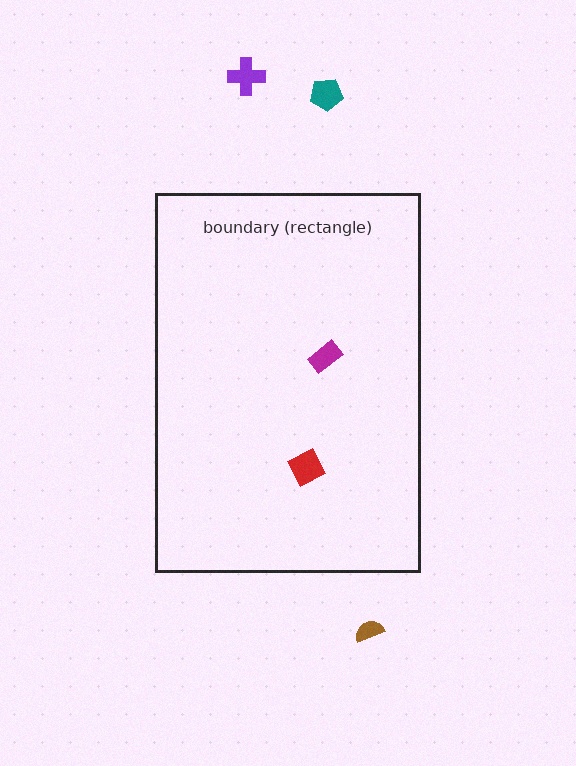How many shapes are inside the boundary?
2 inside, 3 outside.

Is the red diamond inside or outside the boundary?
Inside.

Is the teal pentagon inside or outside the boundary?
Outside.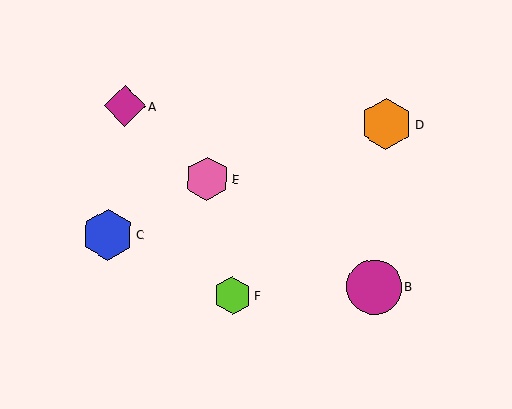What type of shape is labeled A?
Shape A is a magenta diamond.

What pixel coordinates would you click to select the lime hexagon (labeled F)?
Click at (232, 296) to select the lime hexagon F.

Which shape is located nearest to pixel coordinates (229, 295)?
The lime hexagon (labeled F) at (232, 296) is nearest to that location.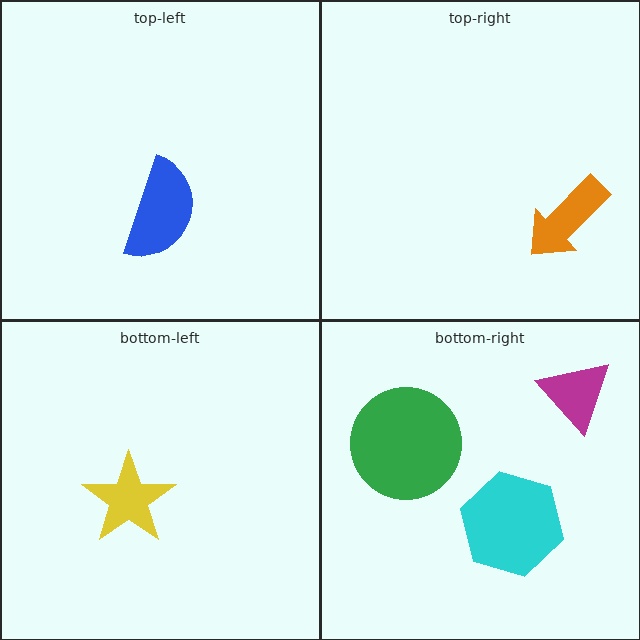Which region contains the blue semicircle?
The top-left region.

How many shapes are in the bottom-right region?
3.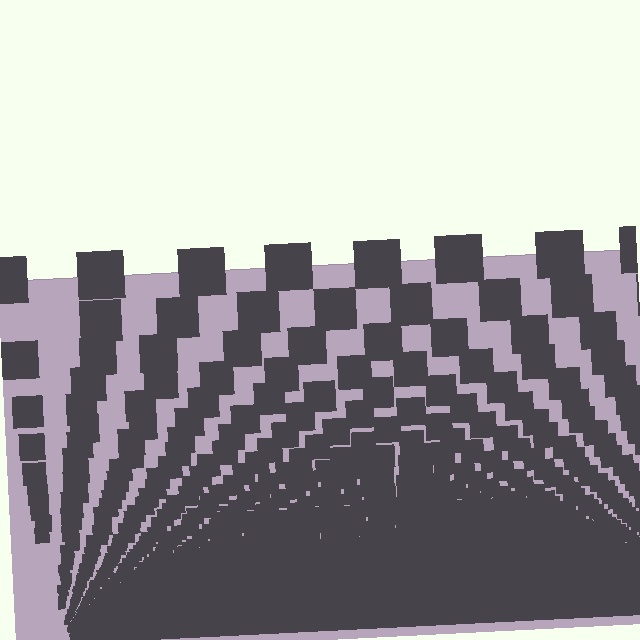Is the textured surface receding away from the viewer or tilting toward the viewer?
The surface appears to tilt toward the viewer. Texture elements get larger and sparser toward the top.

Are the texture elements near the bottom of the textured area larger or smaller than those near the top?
Smaller. The gradient is inverted — elements near the bottom are smaller and denser.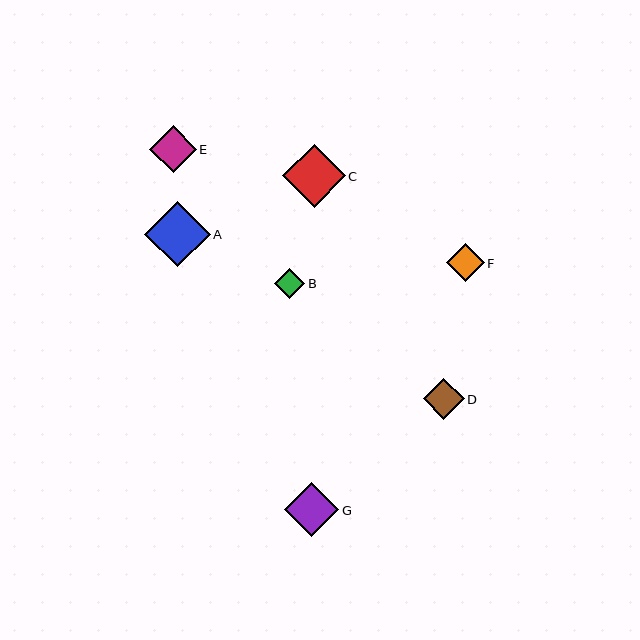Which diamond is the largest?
Diamond A is the largest with a size of approximately 65 pixels.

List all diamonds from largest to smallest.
From largest to smallest: A, C, G, E, D, F, B.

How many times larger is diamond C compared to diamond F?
Diamond C is approximately 1.7 times the size of diamond F.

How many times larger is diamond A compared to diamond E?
Diamond A is approximately 1.4 times the size of diamond E.